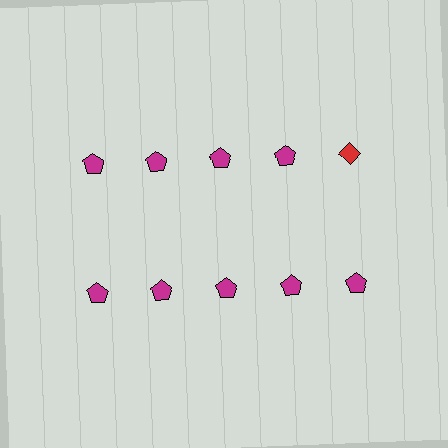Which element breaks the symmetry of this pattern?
The red diamond in the top row, rightmost column breaks the symmetry. All other shapes are magenta pentagons.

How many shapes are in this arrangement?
There are 10 shapes arranged in a grid pattern.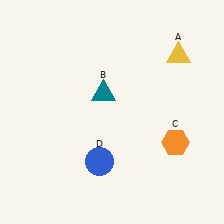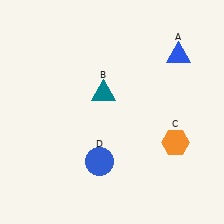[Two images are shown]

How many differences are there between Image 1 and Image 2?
There is 1 difference between the two images.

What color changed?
The triangle (A) changed from yellow in Image 1 to blue in Image 2.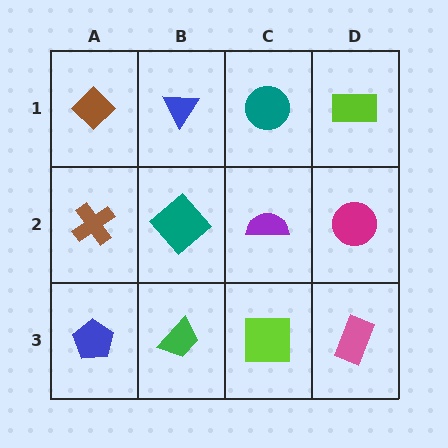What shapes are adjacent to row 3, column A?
A brown cross (row 2, column A), a green trapezoid (row 3, column B).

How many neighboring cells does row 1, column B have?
3.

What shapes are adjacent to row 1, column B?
A teal diamond (row 2, column B), a brown diamond (row 1, column A), a teal circle (row 1, column C).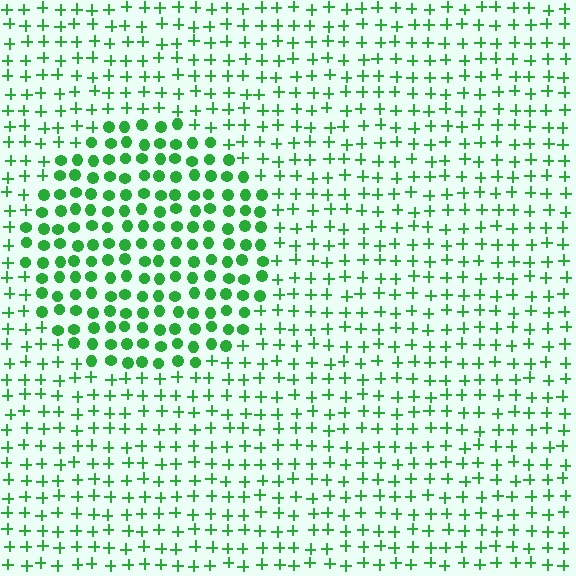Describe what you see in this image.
The image is filled with small green elements arranged in a uniform grid. A circle-shaped region contains circles, while the surrounding area contains plus signs. The boundary is defined purely by the change in element shape.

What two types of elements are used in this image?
The image uses circles inside the circle region and plus signs outside it.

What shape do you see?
I see a circle.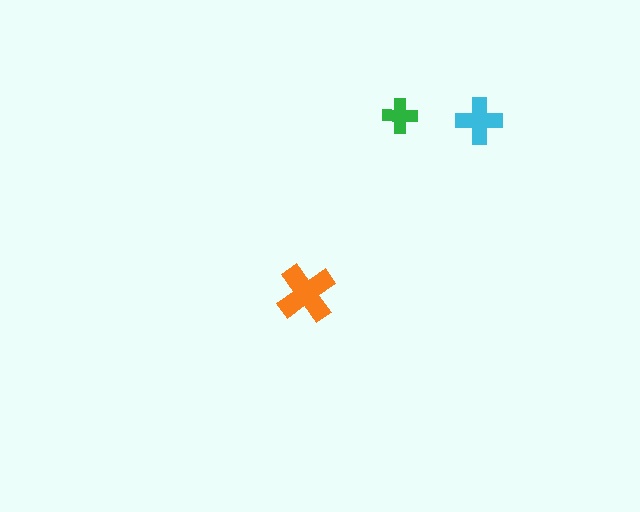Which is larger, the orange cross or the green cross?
The orange one.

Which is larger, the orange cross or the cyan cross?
The orange one.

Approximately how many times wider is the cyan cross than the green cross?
About 1.5 times wider.